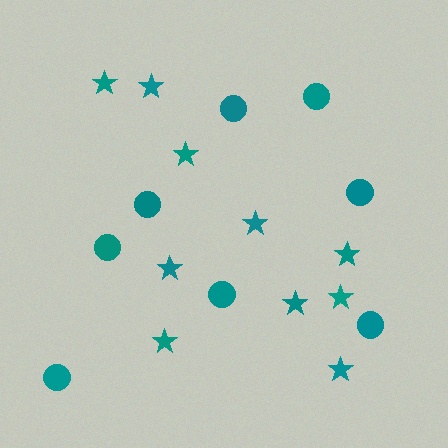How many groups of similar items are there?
There are 2 groups: one group of circles (8) and one group of stars (10).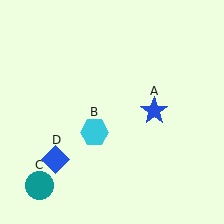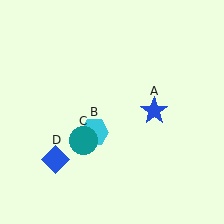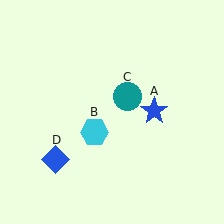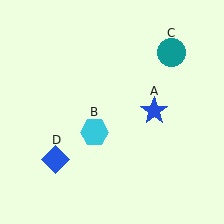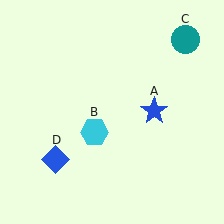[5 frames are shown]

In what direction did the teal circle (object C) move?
The teal circle (object C) moved up and to the right.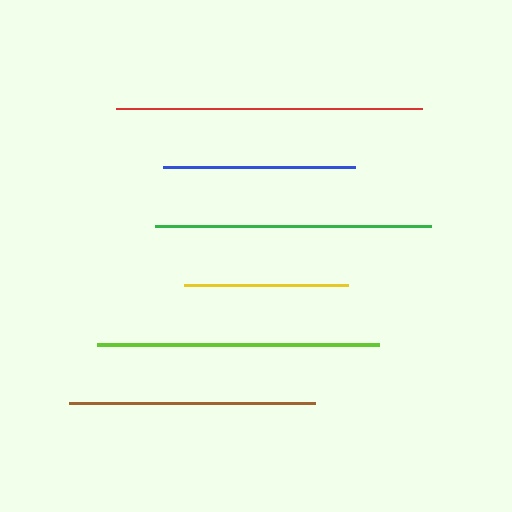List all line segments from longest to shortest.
From longest to shortest: red, lime, green, brown, blue, yellow.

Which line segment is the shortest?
The yellow line is the shortest at approximately 164 pixels.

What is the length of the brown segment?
The brown segment is approximately 246 pixels long.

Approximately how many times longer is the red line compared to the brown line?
The red line is approximately 1.2 times the length of the brown line.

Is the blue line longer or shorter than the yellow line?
The blue line is longer than the yellow line.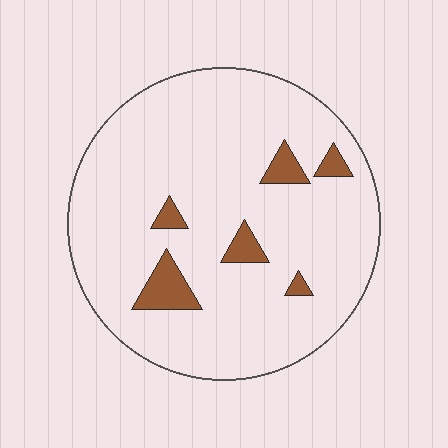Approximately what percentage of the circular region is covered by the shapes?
Approximately 10%.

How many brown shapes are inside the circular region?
6.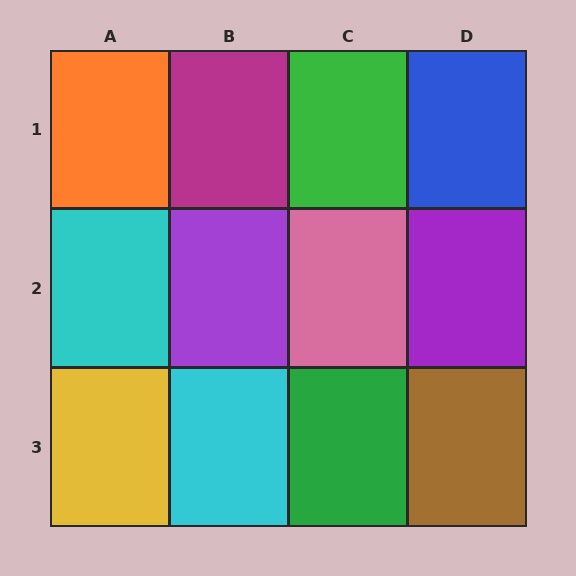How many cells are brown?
1 cell is brown.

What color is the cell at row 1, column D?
Blue.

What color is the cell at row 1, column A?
Orange.